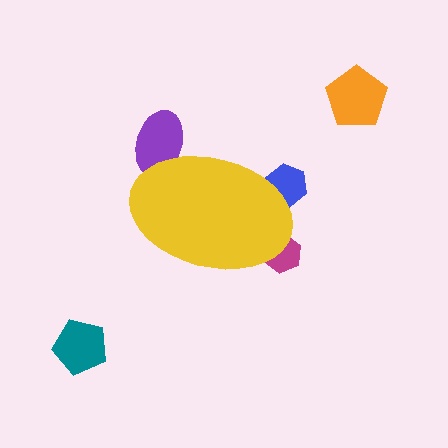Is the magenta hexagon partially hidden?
Yes, the magenta hexagon is partially hidden behind the yellow ellipse.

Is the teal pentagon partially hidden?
No, the teal pentagon is fully visible.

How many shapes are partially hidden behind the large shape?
3 shapes are partially hidden.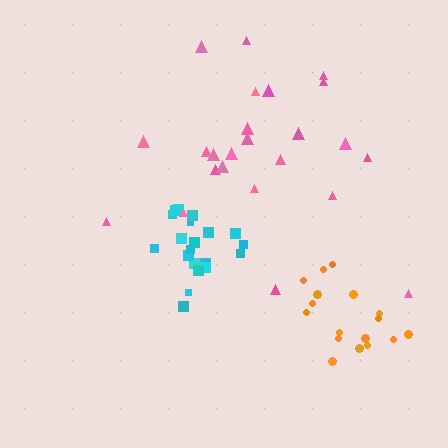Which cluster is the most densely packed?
Orange.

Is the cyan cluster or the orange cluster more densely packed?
Orange.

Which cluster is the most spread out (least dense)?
Pink.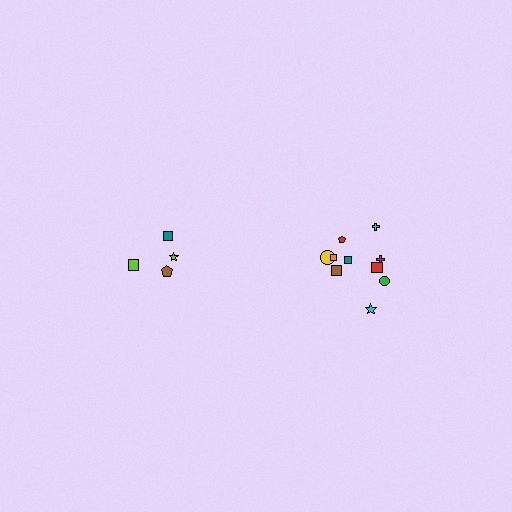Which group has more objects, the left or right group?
The right group.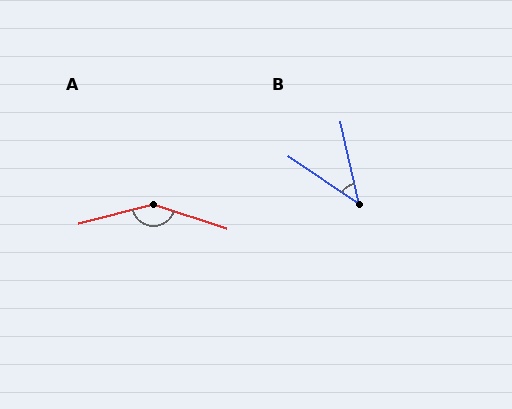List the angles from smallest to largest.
B (43°), A (147°).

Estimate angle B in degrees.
Approximately 43 degrees.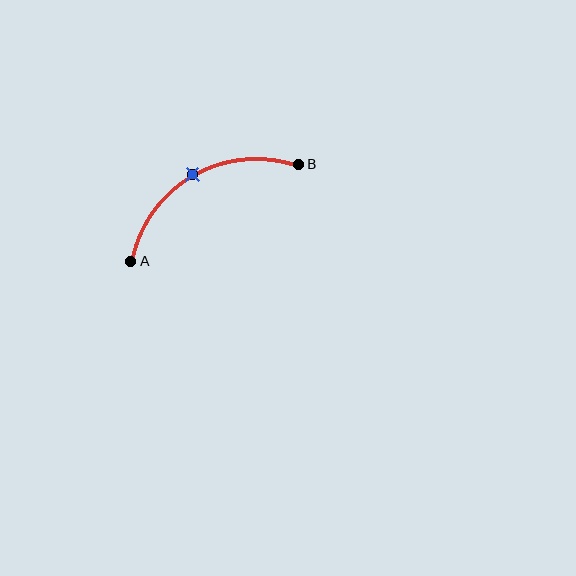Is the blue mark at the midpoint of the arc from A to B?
Yes. The blue mark lies on the arc at equal arc-length from both A and B — it is the arc midpoint.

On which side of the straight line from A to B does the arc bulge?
The arc bulges above the straight line connecting A and B.